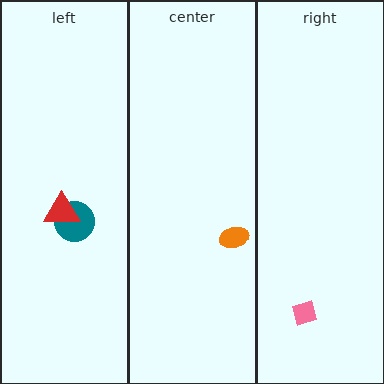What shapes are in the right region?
The pink diamond.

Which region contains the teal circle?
The left region.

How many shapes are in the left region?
2.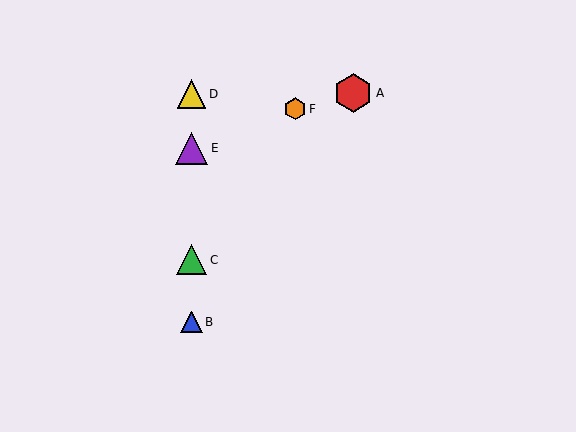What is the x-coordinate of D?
Object D is at x≈192.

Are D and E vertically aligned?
Yes, both are at x≈192.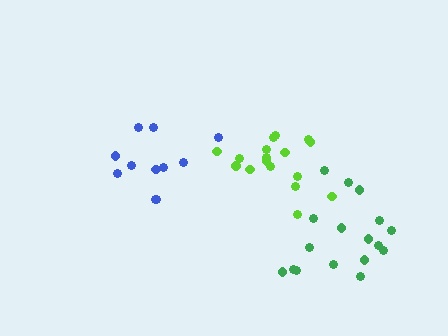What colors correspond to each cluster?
The clusters are colored: lime, blue, green.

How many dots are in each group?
Group 1: 17 dots, Group 2: 11 dots, Group 3: 17 dots (45 total).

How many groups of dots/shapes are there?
There are 3 groups.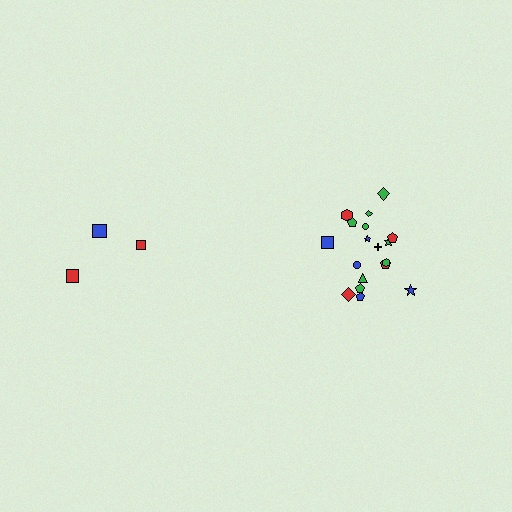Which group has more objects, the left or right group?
The right group.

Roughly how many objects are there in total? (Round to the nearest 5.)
Roughly 20 objects in total.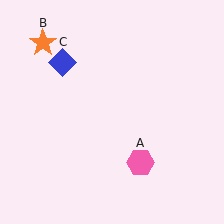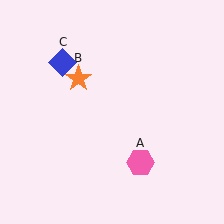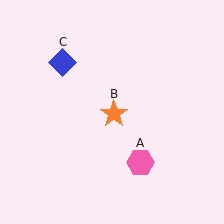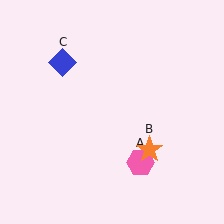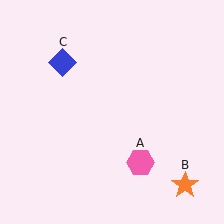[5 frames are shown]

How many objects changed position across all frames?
1 object changed position: orange star (object B).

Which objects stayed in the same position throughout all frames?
Pink hexagon (object A) and blue diamond (object C) remained stationary.